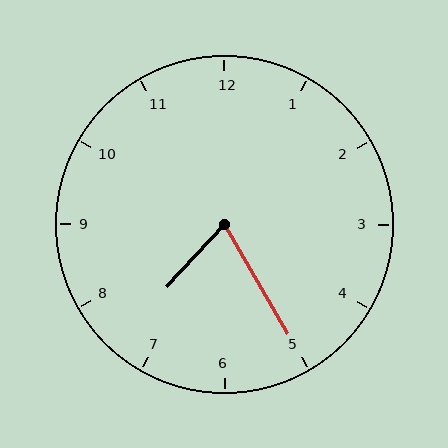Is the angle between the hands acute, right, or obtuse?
It is acute.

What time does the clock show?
7:25.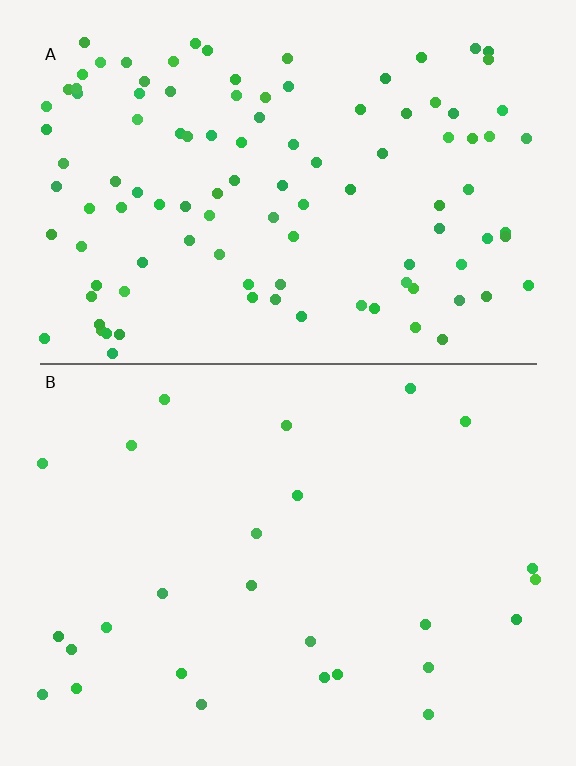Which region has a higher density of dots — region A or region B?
A (the top).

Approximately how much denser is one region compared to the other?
Approximately 4.1× — region A over region B.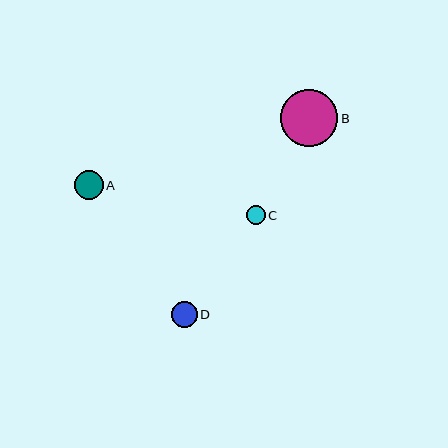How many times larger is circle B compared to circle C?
Circle B is approximately 3.1 times the size of circle C.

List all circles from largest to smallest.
From largest to smallest: B, A, D, C.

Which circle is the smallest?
Circle C is the smallest with a size of approximately 19 pixels.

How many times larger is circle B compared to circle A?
Circle B is approximately 2.0 times the size of circle A.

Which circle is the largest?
Circle B is the largest with a size of approximately 57 pixels.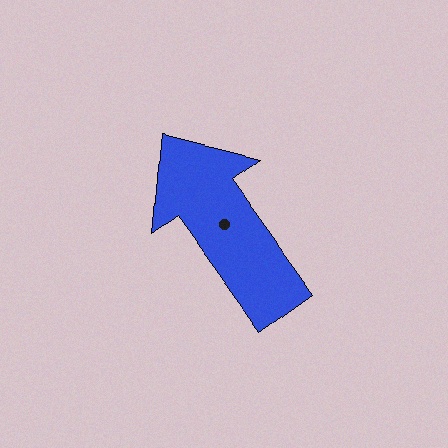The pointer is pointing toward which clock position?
Roughly 11 o'clock.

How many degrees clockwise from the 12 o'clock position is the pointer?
Approximately 324 degrees.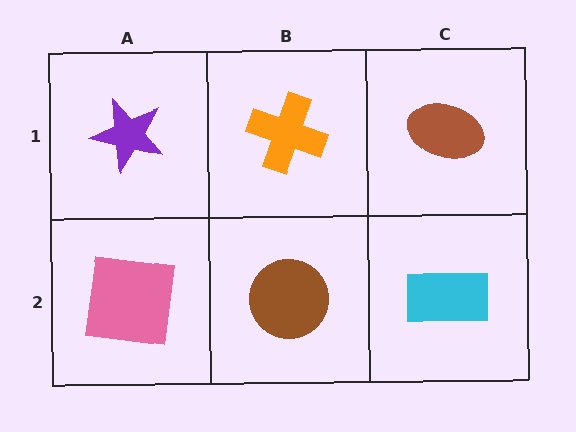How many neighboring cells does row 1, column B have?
3.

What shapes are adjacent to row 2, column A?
A purple star (row 1, column A), a brown circle (row 2, column B).